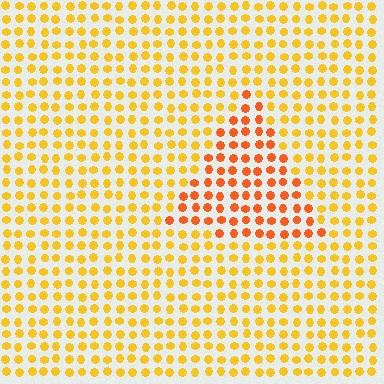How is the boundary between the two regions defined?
The boundary is defined purely by a slight shift in hue (about 29 degrees). Spacing, size, and orientation are identical on both sides.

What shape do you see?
I see a triangle.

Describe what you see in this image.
The image is filled with small yellow elements in a uniform arrangement. A triangle-shaped region is visible where the elements are tinted to a slightly different hue, forming a subtle color boundary.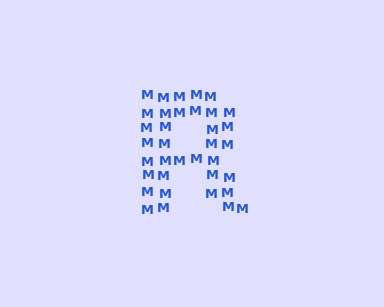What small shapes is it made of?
It is made of small letter M's.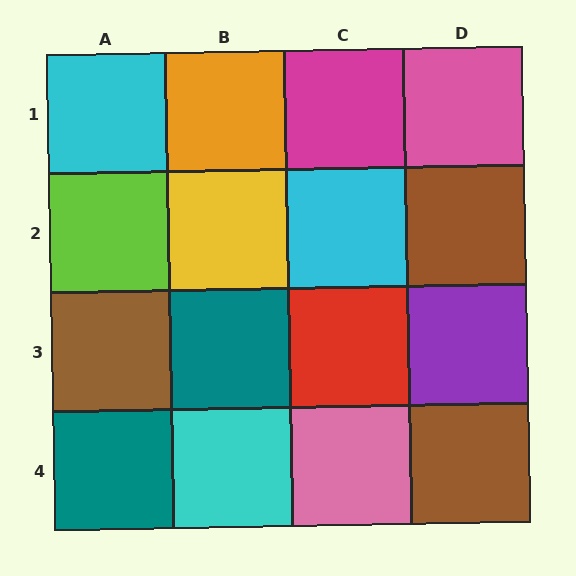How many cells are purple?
1 cell is purple.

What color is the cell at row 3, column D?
Purple.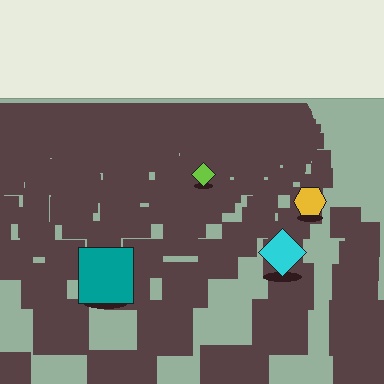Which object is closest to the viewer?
The teal square is closest. The texture marks near it are larger and more spread out.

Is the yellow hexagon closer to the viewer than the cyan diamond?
No. The cyan diamond is closer — you can tell from the texture gradient: the ground texture is coarser near it.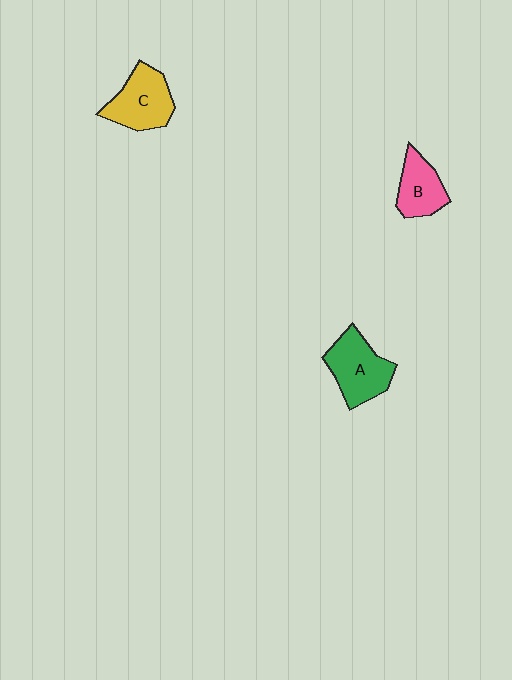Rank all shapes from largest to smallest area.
From largest to smallest: A (green), C (yellow), B (pink).